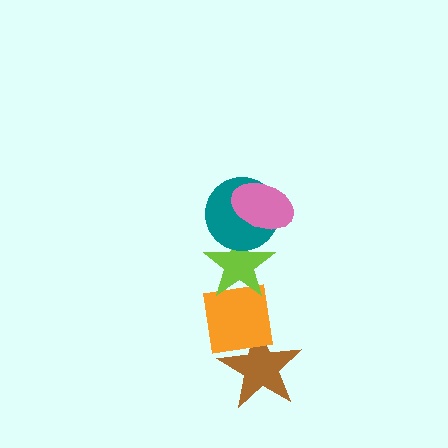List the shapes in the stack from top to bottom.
From top to bottom: the pink ellipse, the teal circle, the lime star, the orange square, the brown star.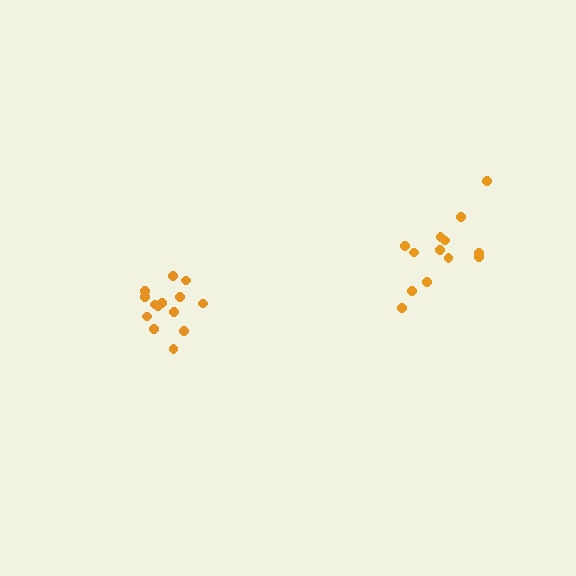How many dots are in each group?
Group 1: 13 dots, Group 2: 14 dots (27 total).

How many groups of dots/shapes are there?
There are 2 groups.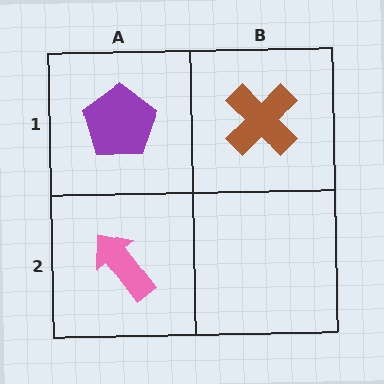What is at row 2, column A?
A pink arrow.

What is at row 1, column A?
A purple pentagon.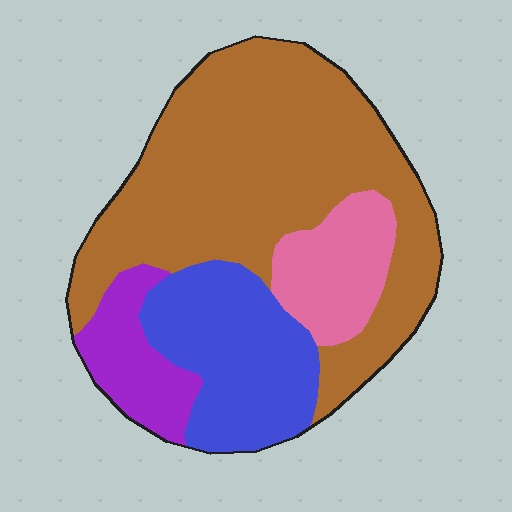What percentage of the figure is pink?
Pink covers 12% of the figure.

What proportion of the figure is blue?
Blue takes up about one fifth (1/5) of the figure.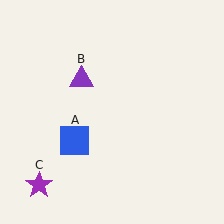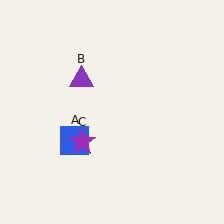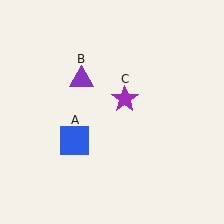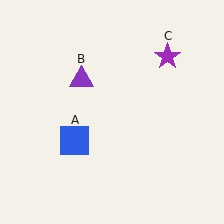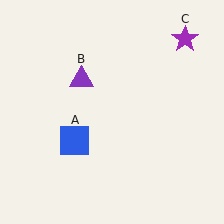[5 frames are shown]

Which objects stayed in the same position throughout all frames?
Blue square (object A) and purple triangle (object B) remained stationary.